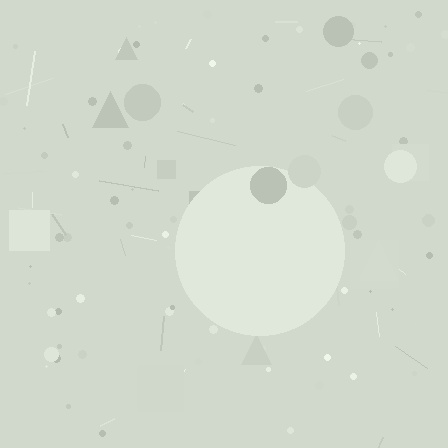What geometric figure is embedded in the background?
A circle is embedded in the background.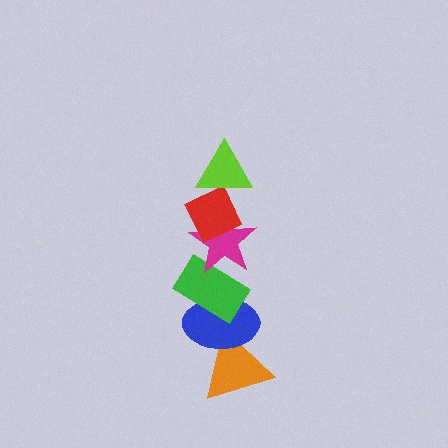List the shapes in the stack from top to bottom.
From top to bottom: the lime triangle, the red diamond, the magenta star, the green rectangle, the blue ellipse, the orange triangle.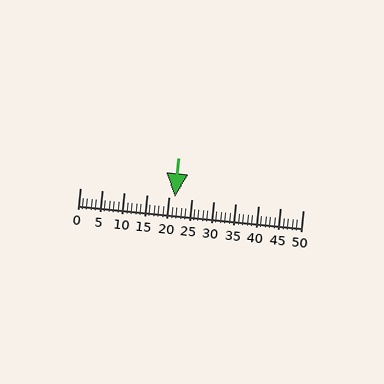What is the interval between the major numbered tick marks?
The major tick marks are spaced 5 units apart.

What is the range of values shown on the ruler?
The ruler shows values from 0 to 50.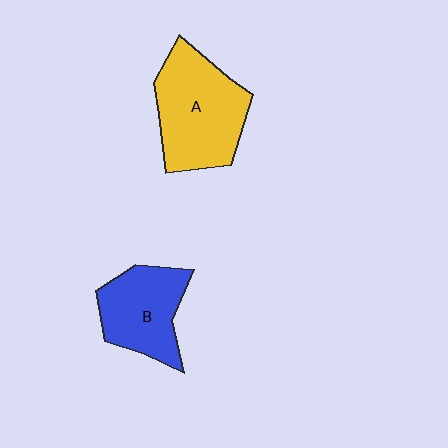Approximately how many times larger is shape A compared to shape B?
Approximately 1.4 times.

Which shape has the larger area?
Shape A (yellow).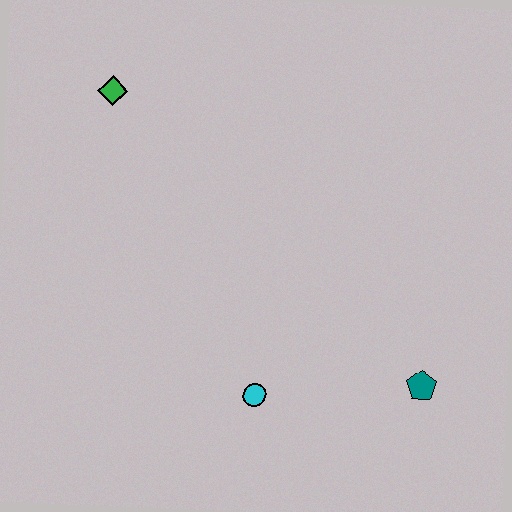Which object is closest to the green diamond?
The cyan circle is closest to the green diamond.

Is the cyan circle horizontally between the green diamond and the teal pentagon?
Yes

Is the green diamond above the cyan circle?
Yes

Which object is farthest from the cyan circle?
The green diamond is farthest from the cyan circle.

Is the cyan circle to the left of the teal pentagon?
Yes